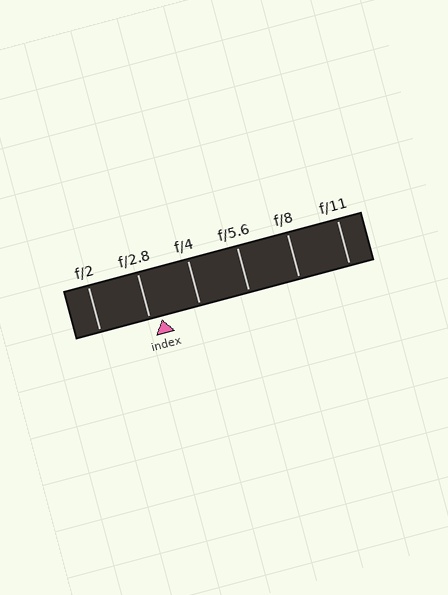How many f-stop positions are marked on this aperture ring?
There are 6 f-stop positions marked.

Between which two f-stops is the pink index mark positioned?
The index mark is between f/2.8 and f/4.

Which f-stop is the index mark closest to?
The index mark is closest to f/2.8.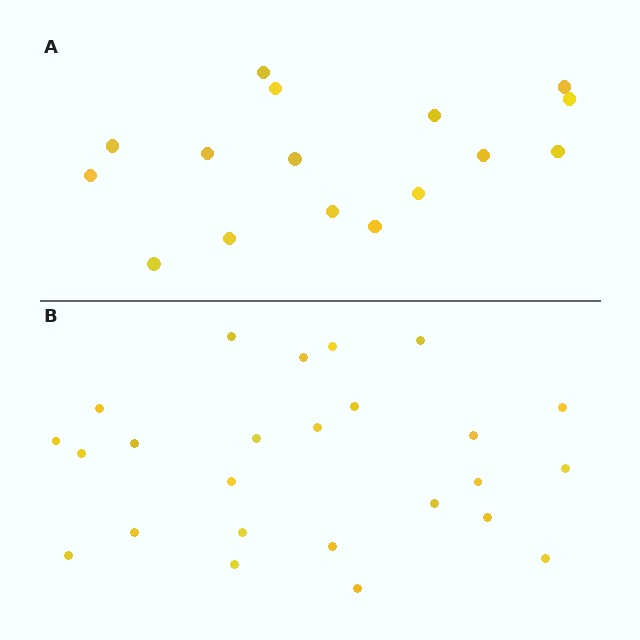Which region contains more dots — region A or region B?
Region B (the bottom region) has more dots.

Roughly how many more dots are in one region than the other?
Region B has roughly 8 or so more dots than region A.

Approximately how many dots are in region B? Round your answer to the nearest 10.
About 20 dots. (The exact count is 25, which rounds to 20.)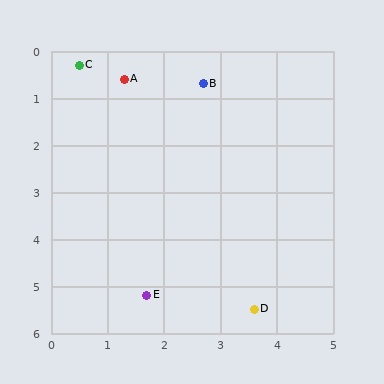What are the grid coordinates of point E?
Point E is at approximately (1.7, 5.2).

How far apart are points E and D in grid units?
Points E and D are about 1.9 grid units apart.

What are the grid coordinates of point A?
Point A is at approximately (1.3, 0.6).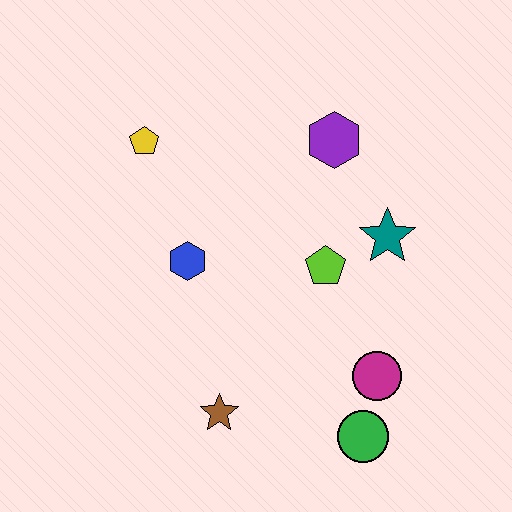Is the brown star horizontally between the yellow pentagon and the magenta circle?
Yes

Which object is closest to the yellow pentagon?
The blue hexagon is closest to the yellow pentagon.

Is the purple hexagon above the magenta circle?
Yes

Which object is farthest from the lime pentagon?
The yellow pentagon is farthest from the lime pentagon.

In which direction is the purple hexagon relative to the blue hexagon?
The purple hexagon is to the right of the blue hexagon.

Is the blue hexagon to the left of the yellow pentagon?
No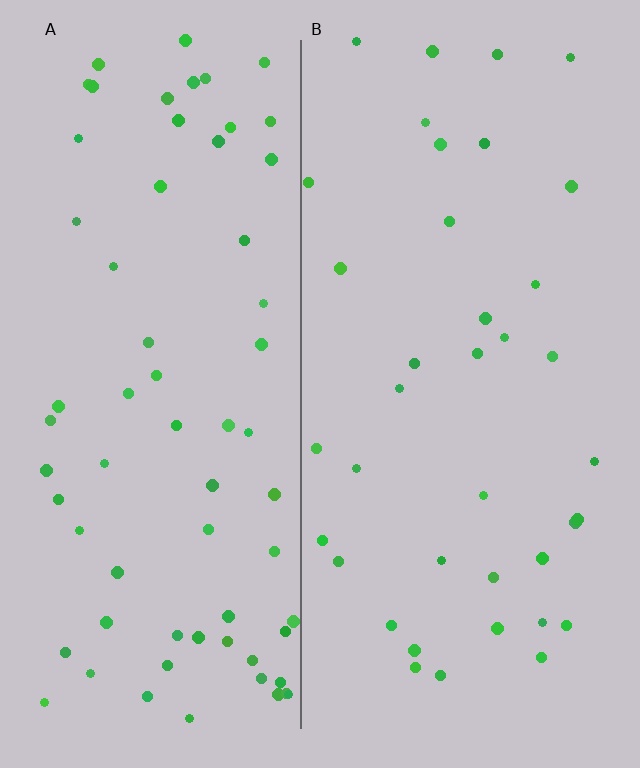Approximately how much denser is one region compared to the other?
Approximately 1.7× — region A over region B.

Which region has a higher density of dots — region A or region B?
A (the left).